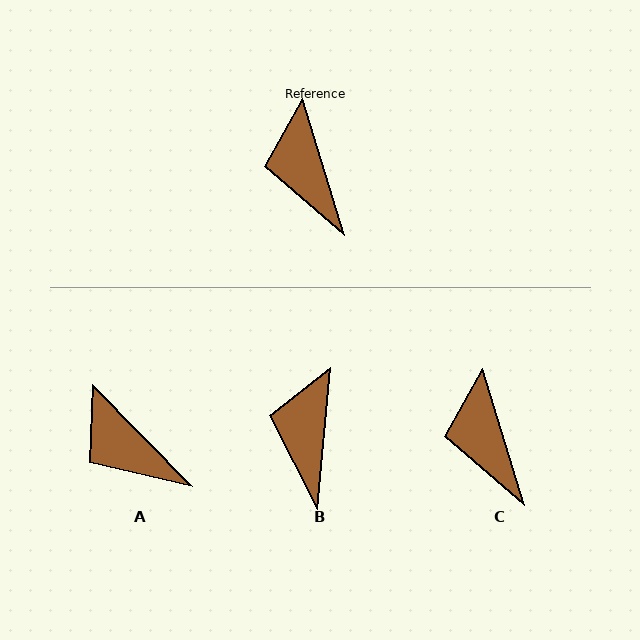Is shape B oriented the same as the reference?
No, it is off by about 22 degrees.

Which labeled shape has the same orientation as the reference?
C.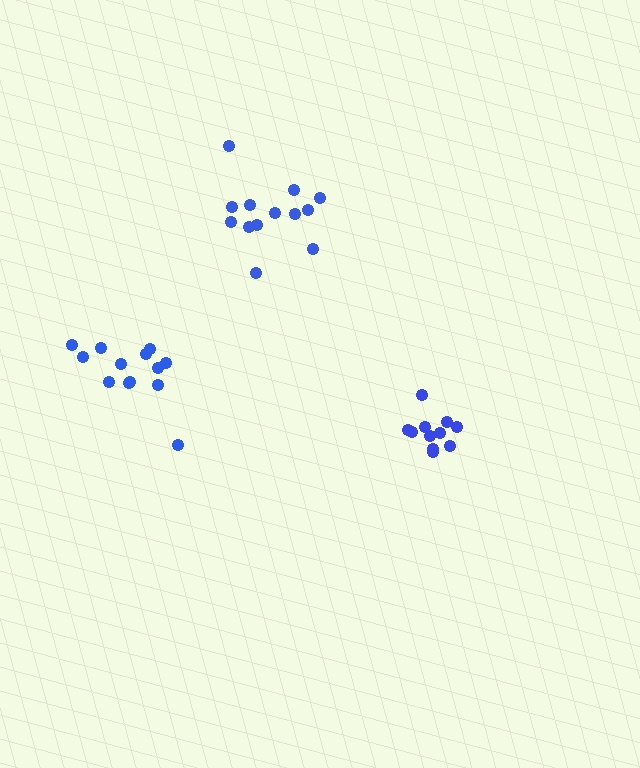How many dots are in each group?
Group 1: 13 dots, Group 2: 11 dots, Group 3: 13 dots (37 total).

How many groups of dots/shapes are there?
There are 3 groups.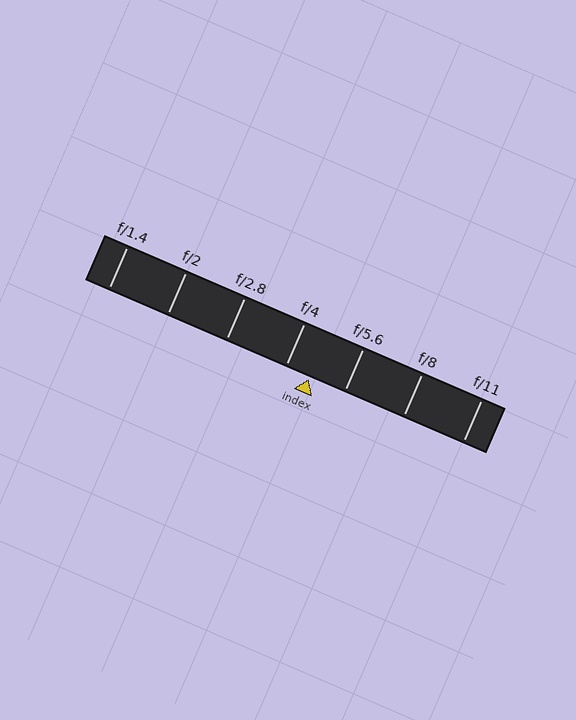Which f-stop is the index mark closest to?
The index mark is closest to f/4.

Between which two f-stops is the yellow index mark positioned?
The index mark is between f/4 and f/5.6.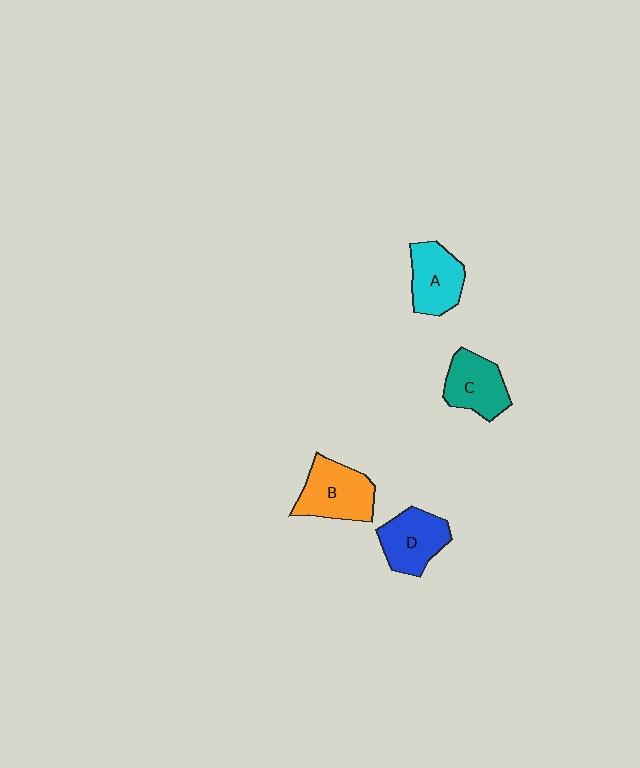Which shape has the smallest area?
Shape A (cyan).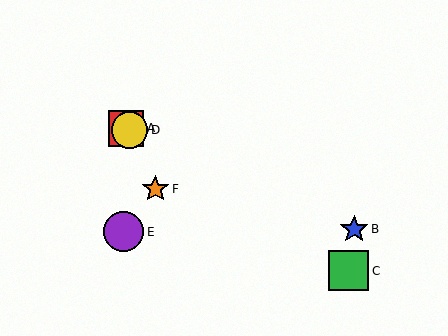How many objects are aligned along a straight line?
3 objects (A, B, D) are aligned along a straight line.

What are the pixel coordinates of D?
Object D is at (129, 130).